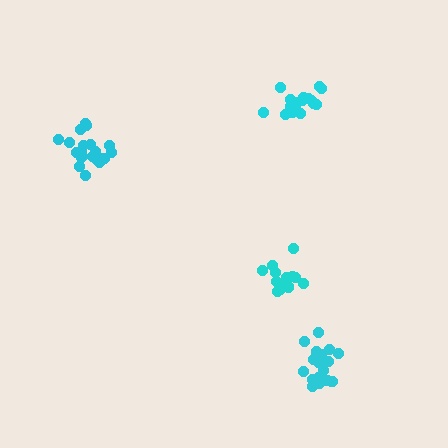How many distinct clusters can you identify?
There are 4 distinct clusters.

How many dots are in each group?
Group 1: 14 dots, Group 2: 18 dots, Group 3: 20 dots, Group 4: 20 dots (72 total).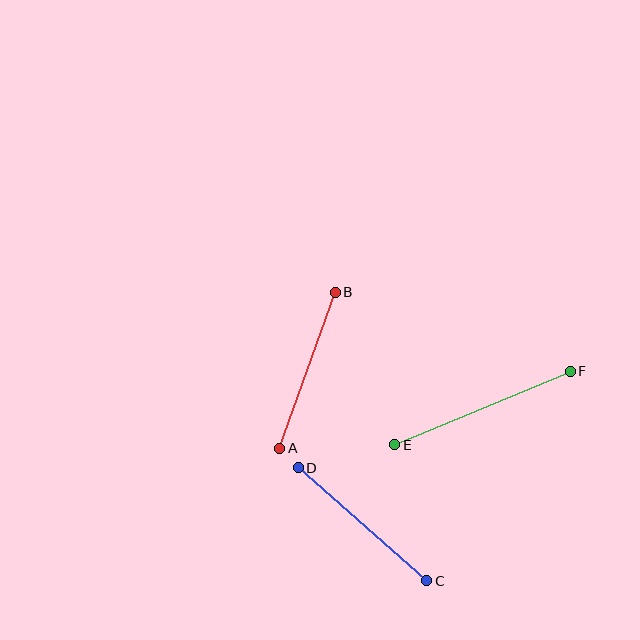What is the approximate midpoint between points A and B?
The midpoint is at approximately (307, 370) pixels.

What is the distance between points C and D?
The distance is approximately 171 pixels.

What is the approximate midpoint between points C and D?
The midpoint is at approximately (362, 524) pixels.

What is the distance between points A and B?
The distance is approximately 166 pixels.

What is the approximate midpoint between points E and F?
The midpoint is at approximately (483, 408) pixels.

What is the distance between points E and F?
The distance is approximately 190 pixels.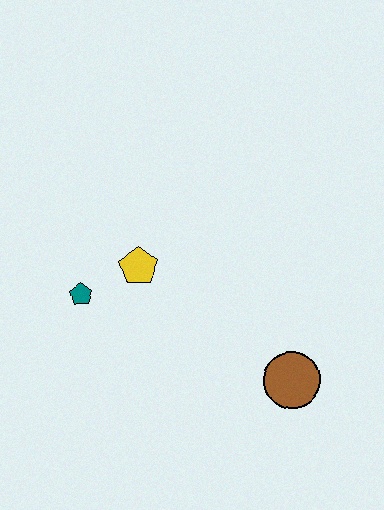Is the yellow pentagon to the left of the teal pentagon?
No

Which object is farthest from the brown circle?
The teal pentagon is farthest from the brown circle.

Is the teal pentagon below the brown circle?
No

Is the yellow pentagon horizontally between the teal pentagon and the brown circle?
Yes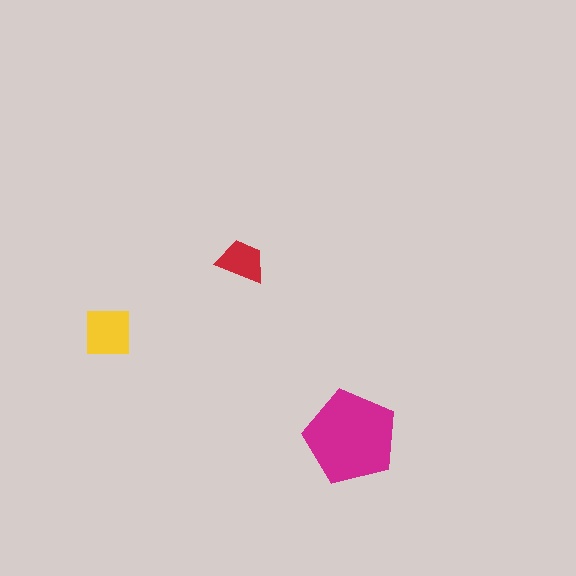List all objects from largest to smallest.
The magenta pentagon, the yellow square, the red trapezoid.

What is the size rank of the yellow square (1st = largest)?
2nd.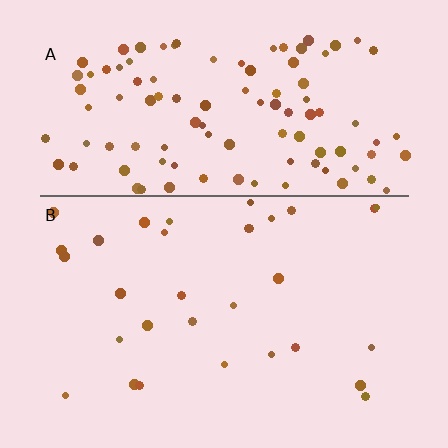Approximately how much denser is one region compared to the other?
Approximately 3.6× — region A over region B.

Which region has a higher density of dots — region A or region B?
A (the top).